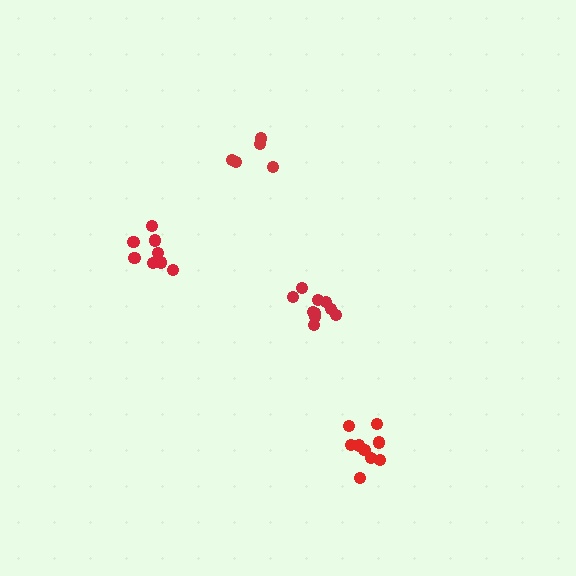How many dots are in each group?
Group 1: 11 dots, Group 2: 9 dots, Group 3: 5 dots, Group 4: 9 dots (34 total).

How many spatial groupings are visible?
There are 4 spatial groupings.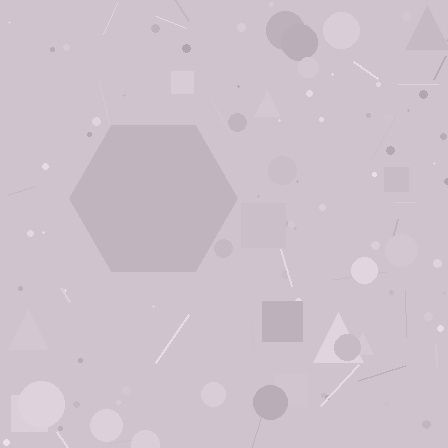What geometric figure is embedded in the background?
A hexagon is embedded in the background.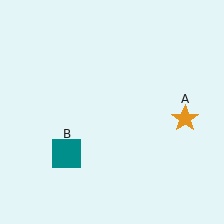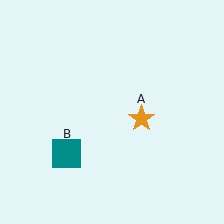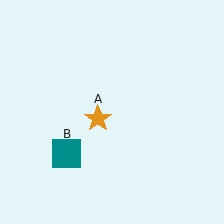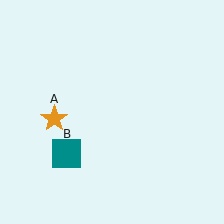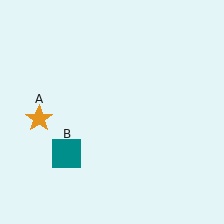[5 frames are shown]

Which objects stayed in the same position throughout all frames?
Teal square (object B) remained stationary.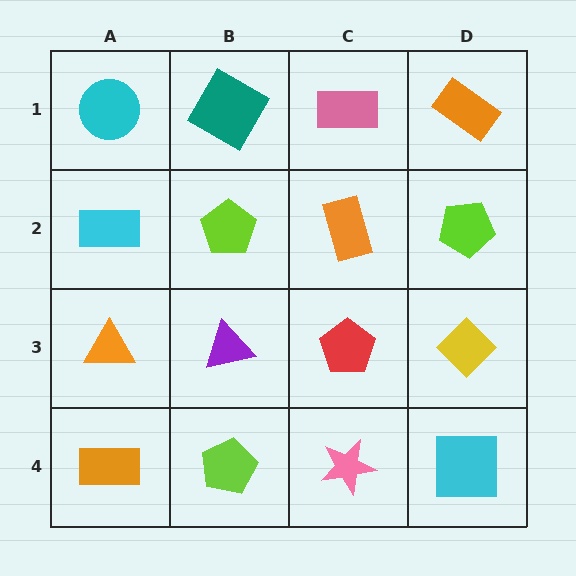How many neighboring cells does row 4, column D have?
2.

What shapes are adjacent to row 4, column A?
An orange triangle (row 3, column A), a lime pentagon (row 4, column B).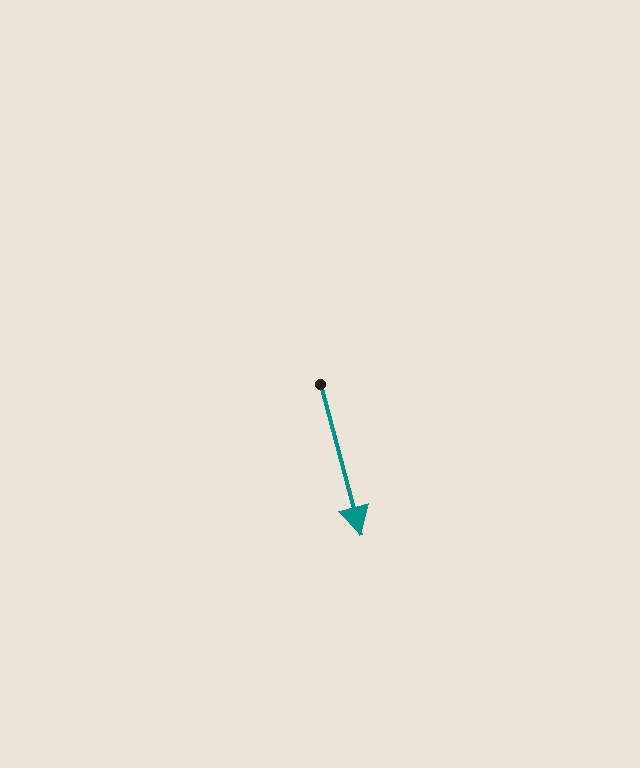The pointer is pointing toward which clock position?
Roughly 5 o'clock.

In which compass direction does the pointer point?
South.